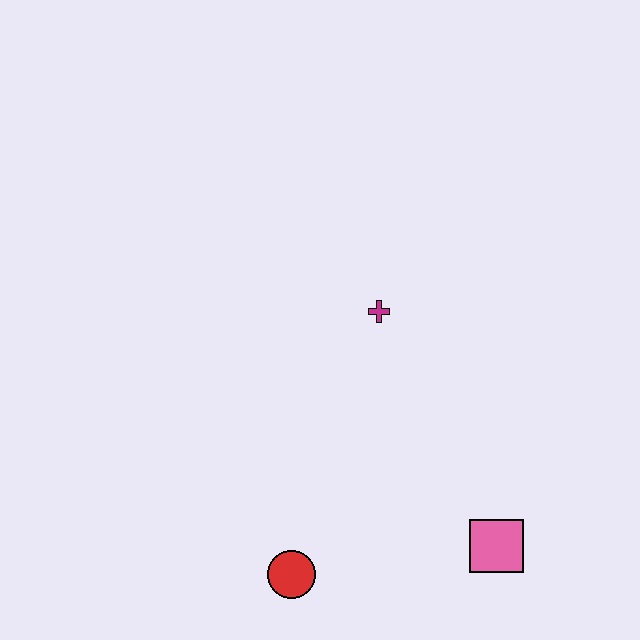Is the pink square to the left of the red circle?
No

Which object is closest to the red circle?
The pink square is closest to the red circle.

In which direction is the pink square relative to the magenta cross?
The pink square is below the magenta cross.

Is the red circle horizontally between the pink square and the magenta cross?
No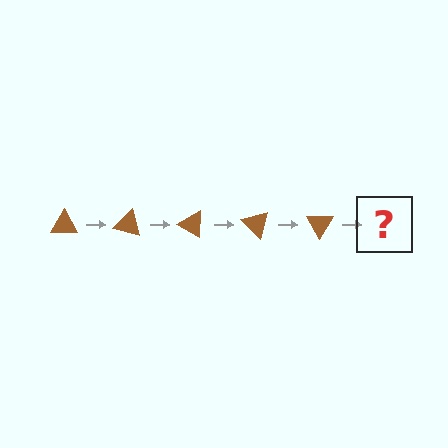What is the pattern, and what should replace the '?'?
The pattern is that the triangle rotates 15 degrees each step. The '?' should be a brown triangle rotated 75 degrees.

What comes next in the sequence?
The next element should be a brown triangle rotated 75 degrees.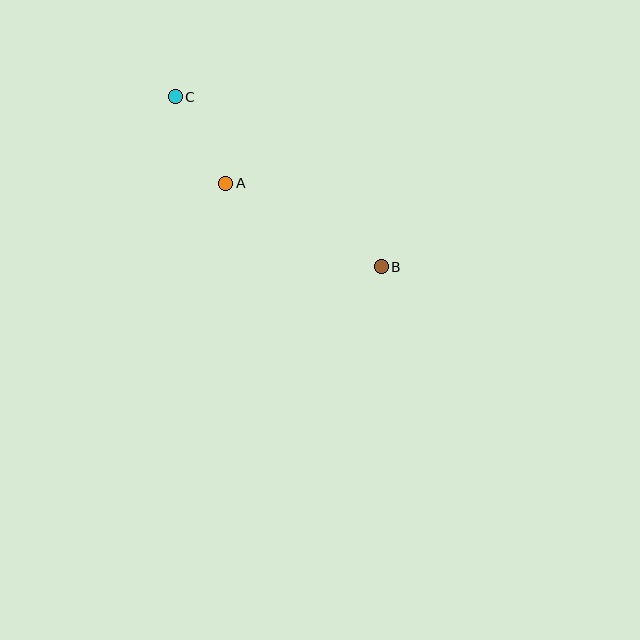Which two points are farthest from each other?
Points B and C are farthest from each other.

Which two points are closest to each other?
Points A and C are closest to each other.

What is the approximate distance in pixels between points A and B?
The distance between A and B is approximately 177 pixels.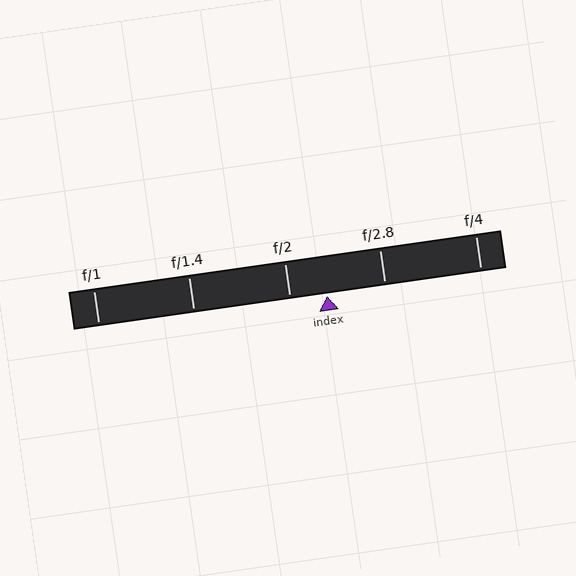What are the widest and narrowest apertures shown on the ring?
The widest aperture shown is f/1 and the narrowest is f/4.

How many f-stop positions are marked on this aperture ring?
There are 5 f-stop positions marked.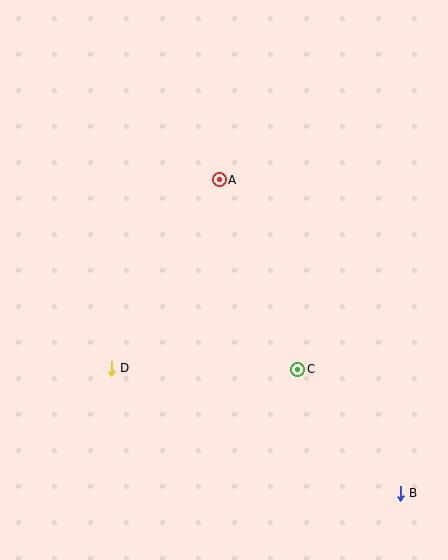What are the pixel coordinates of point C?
Point C is at (298, 369).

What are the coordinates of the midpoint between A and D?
The midpoint between A and D is at (165, 274).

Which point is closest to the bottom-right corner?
Point B is closest to the bottom-right corner.